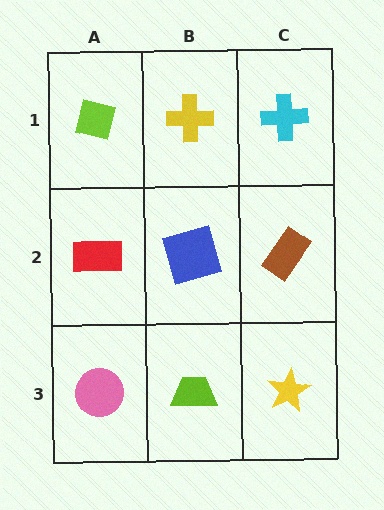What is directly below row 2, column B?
A lime trapezoid.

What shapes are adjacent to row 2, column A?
A lime square (row 1, column A), a pink circle (row 3, column A), a blue square (row 2, column B).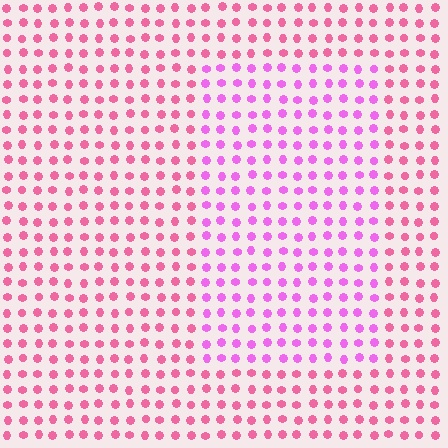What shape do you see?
I see a rectangle.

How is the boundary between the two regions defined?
The boundary is defined purely by a slight shift in hue (about 33 degrees). Spacing, size, and orientation are identical on both sides.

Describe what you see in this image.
The image is filled with small pink elements in a uniform arrangement. A rectangle-shaped region is visible where the elements are tinted to a slightly different hue, forming a subtle color boundary.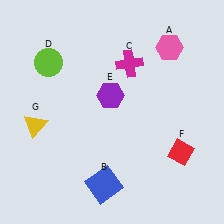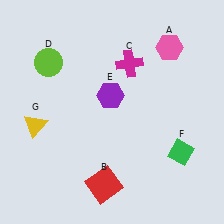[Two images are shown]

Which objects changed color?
B changed from blue to red. F changed from red to green.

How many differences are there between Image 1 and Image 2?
There are 2 differences between the two images.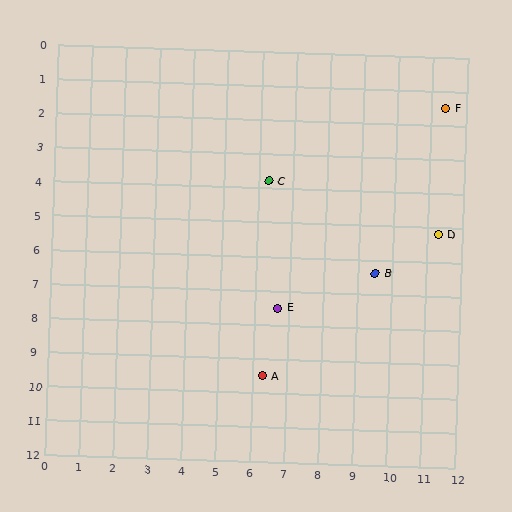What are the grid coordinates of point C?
Point C is at approximately (6.3, 3.8).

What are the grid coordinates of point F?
Point F is at approximately (11.4, 1.5).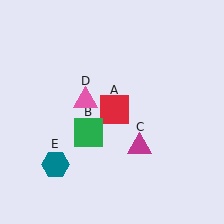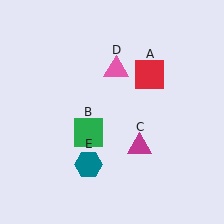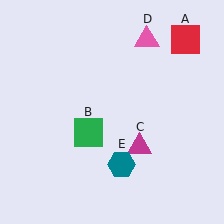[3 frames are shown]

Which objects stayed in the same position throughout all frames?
Green square (object B) and magenta triangle (object C) remained stationary.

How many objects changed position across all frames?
3 objects changed position: red square (object A), pink triangle (object D), teal hexagon (object E).